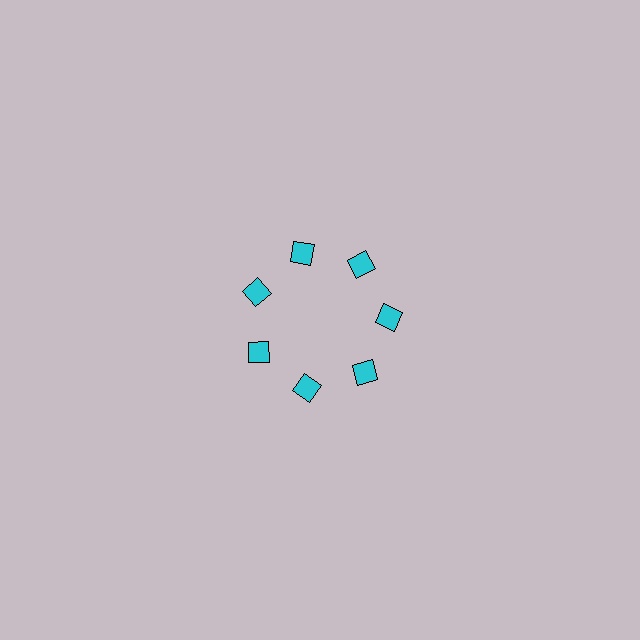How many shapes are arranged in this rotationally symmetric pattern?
There are 7 shapes, arranged in 7 groups of 1.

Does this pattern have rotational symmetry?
Yes, this pattern has 7-fold rotational symmetry. It looks the same after rotating 51 degrees around the center.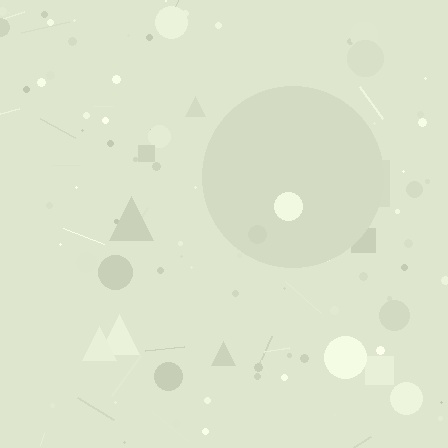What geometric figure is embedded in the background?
A circle is embedded in the background.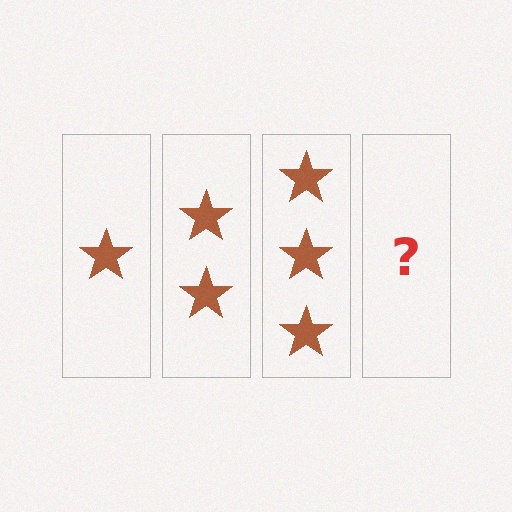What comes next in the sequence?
The next element should be 4 stars.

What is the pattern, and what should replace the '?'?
The pattern is that each step adds one more star. The '?' should be 4 stars.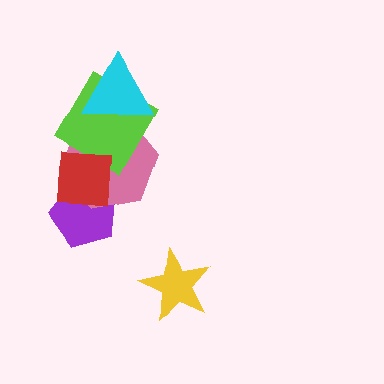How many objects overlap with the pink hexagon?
4 objects overlap with the pink hexagon.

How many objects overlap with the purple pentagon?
2 objects overlap with the purple pentagon.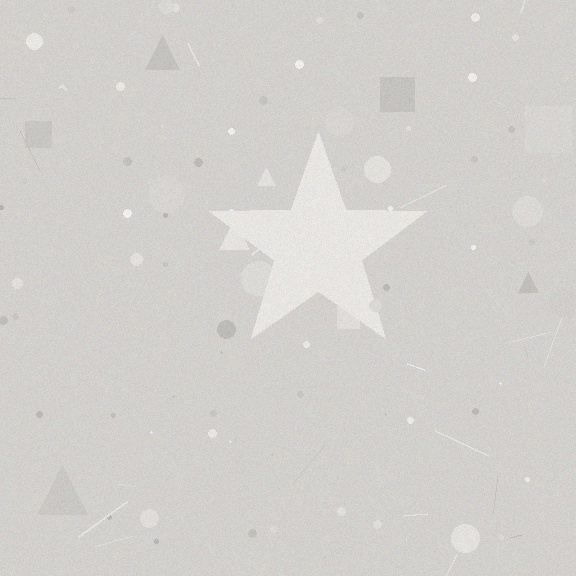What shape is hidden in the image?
A star is hidden in the image.